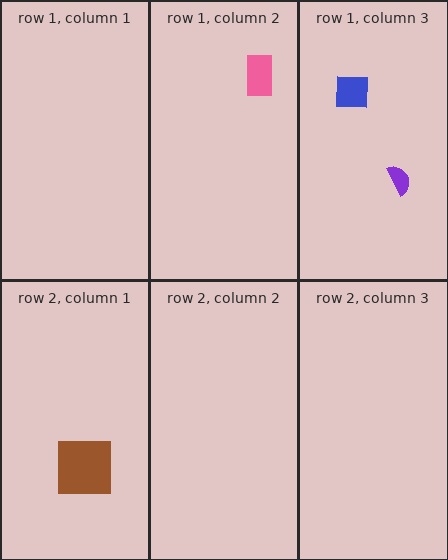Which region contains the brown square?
The row 2, column 1 region.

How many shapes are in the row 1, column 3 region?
2.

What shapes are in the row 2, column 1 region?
The brown square.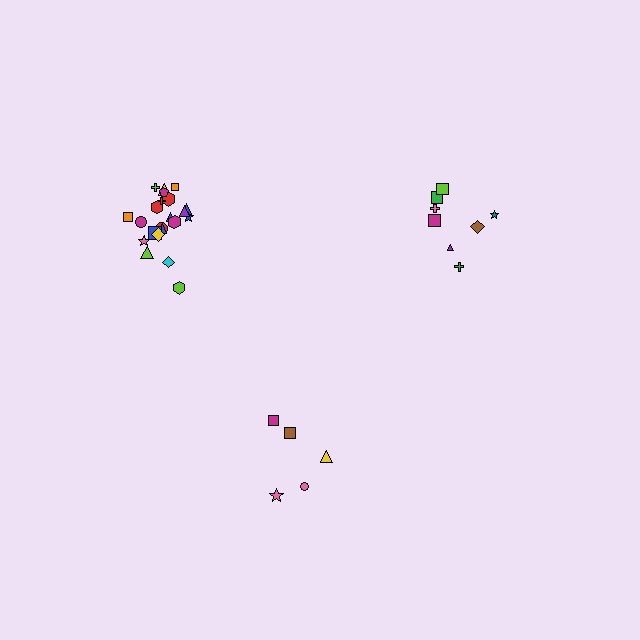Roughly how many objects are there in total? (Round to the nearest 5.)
Roughly 35 objects in total.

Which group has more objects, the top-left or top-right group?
The top-left group.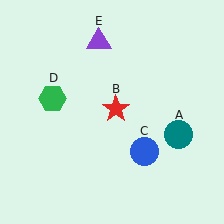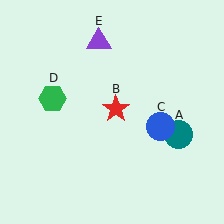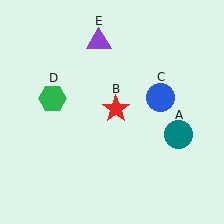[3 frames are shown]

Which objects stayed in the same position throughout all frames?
Teal circle (object A) and red star (object B) and green hexagon (object D) and purple triangle (object E) remained stationary.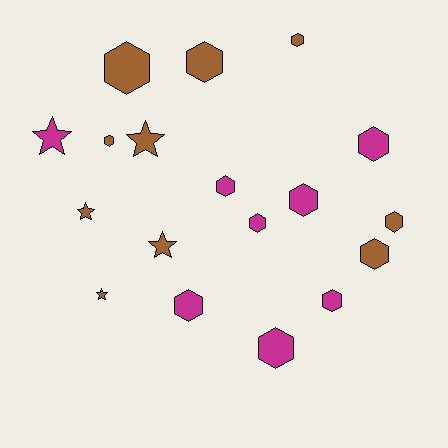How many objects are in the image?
There are 18 objects.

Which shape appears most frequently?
Hexagon, with 13 objects.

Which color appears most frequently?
Brown, with 10 objects.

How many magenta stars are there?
There is 1 magenta star.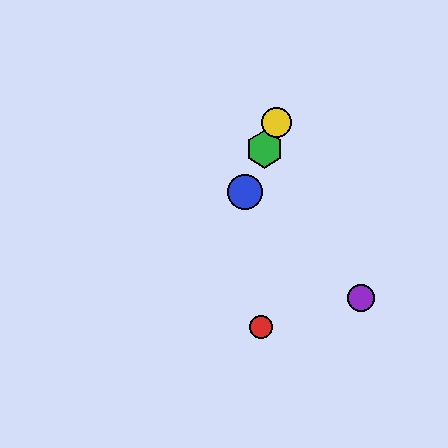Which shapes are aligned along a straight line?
The blue circle, the green hexagon, the yellow circle are aligned along a straight line.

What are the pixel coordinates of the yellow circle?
The yellow circle is at (277, 122).